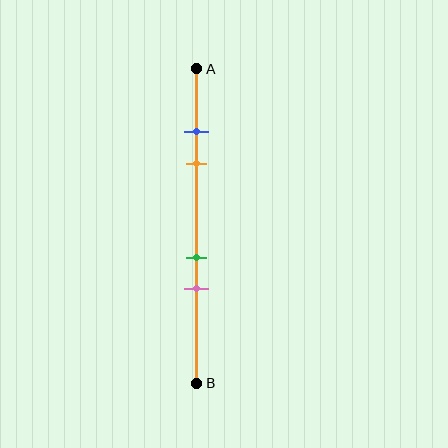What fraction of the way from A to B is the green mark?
The green mark is approximately 60% (0.6) of the way from A to B.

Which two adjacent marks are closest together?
The blue and orange marks are the closest adjacent pair.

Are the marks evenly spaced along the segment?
No, the marks are not evenly spaced.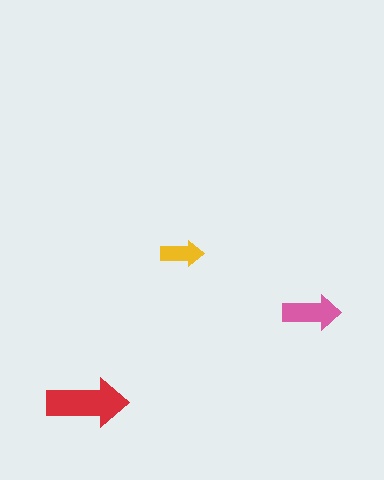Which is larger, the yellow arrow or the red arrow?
The red one.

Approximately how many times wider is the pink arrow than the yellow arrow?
About 1.5 times wider.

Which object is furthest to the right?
The pink arrow is rightmost.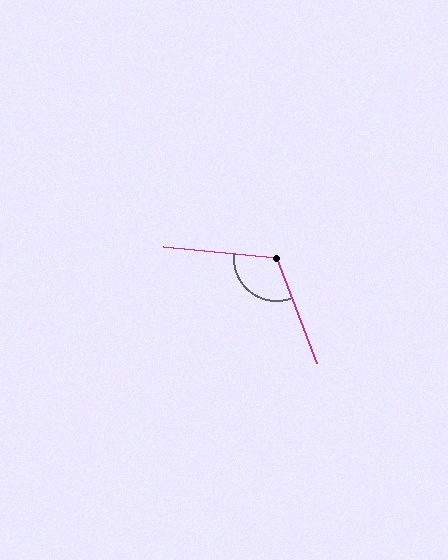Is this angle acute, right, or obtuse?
It is obtuse.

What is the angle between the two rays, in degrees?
Approximately 117 degrees.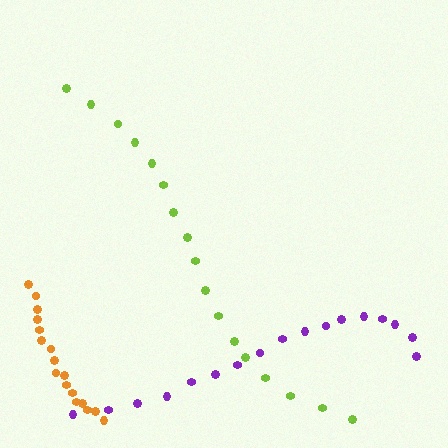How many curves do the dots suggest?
There are 3 distinct paths.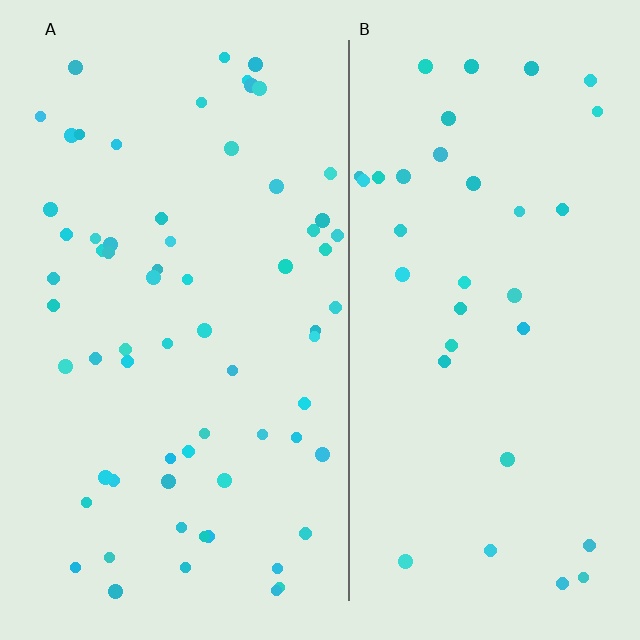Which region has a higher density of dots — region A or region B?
A (the left).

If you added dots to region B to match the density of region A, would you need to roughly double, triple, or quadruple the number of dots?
Approximately double.